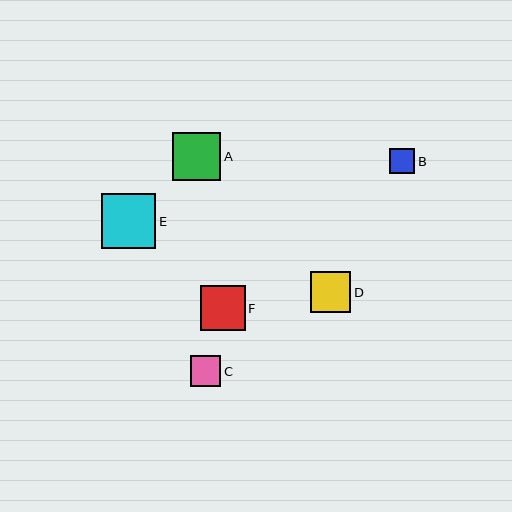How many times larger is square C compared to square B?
Square C is approximately 1.2 times the size of square B.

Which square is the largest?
Square E is the largest with a size of approximately 55 pixels.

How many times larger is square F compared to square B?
Square F is approximately 1.8 times the size of square B.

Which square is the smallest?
Square B is the smallest with a size of approximately 25 pixels.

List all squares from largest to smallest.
From largest to smallest: E, A, F, D, C, B.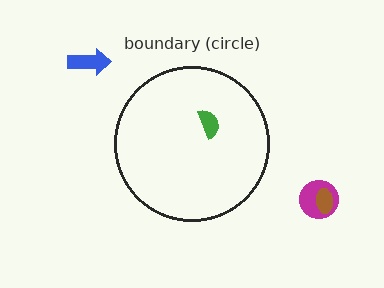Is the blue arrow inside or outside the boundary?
Outside.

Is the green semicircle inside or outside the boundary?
Inside.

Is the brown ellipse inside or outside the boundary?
Outside.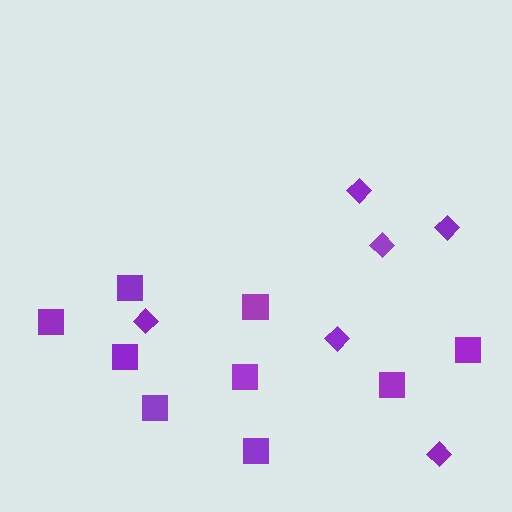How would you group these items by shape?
There are 2 groups: one group of diamonds (6) and one group of squares (9).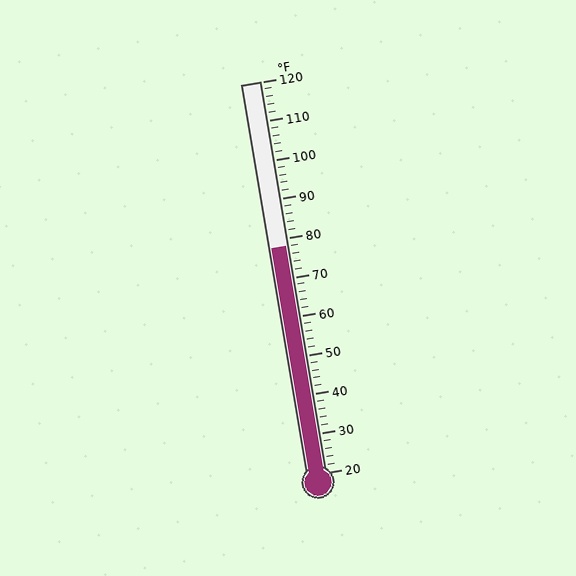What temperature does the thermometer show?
The thermometer shows approximately 78°F.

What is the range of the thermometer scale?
The thermometer scale ranges from 20°F to 120°F.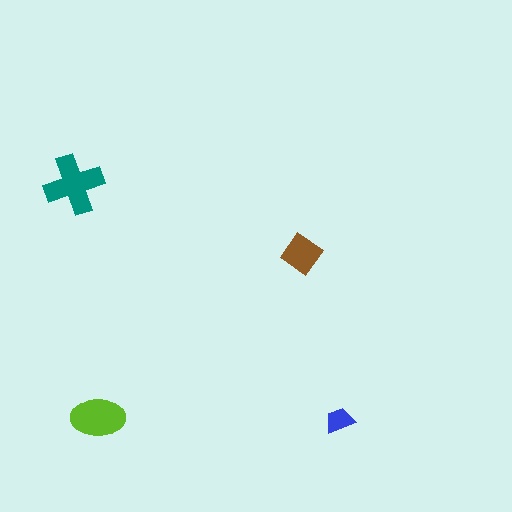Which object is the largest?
The teal cross.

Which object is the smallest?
The blue trapezoid.